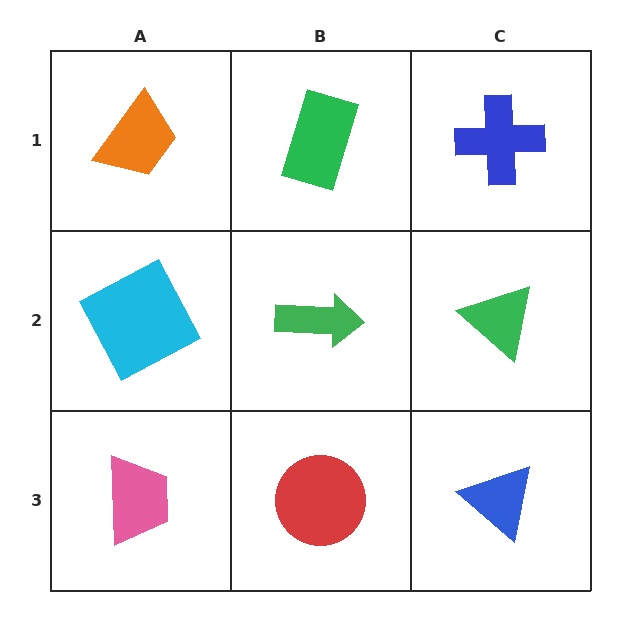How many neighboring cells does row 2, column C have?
3.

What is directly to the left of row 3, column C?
A red circle.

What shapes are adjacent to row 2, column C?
A blue cross (row 1, column C), a blue triangle (row 3, column C), a green arrow (row 2, column B).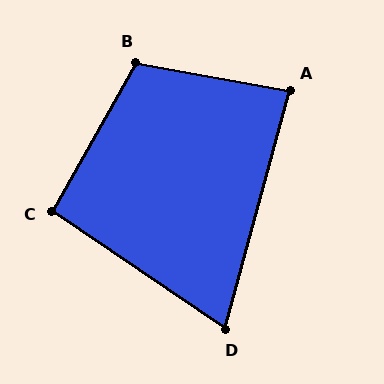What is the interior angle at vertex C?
Approximately 95 degrees (approximately right).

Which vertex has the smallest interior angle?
D, at approximately 71 degrees.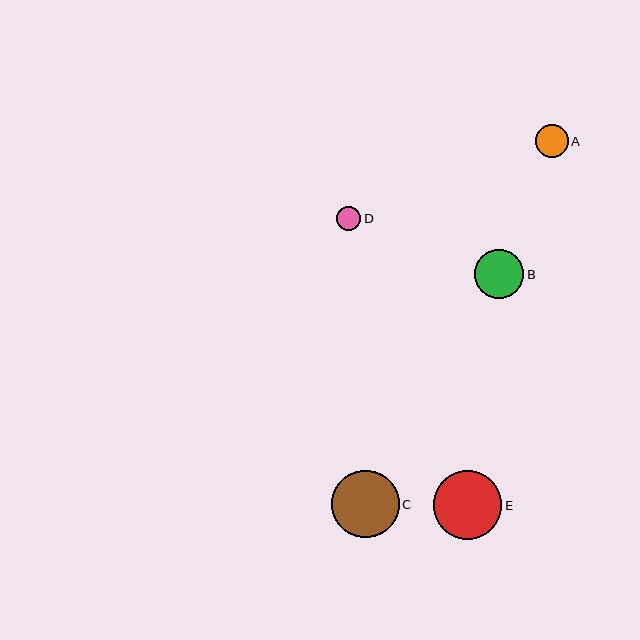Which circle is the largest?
Circle E is the largest with a size of approximately 69 pixels.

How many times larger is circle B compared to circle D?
Circle B is approximately 2.0 times the size of circle D.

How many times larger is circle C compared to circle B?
Circle C is approximately 1.4 times the size of circle B.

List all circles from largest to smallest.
From largest to smallest: E, C, B, A, D.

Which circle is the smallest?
Circle D is the smallest with a size of approximately 25 pixels.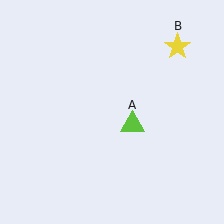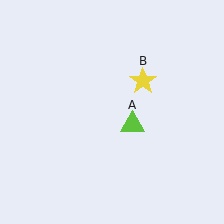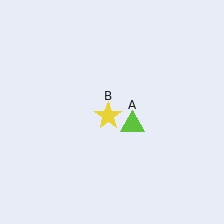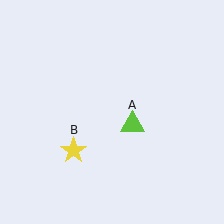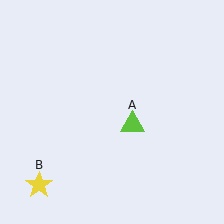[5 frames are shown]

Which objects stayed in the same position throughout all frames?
Lime triangle (object A) remained stationary.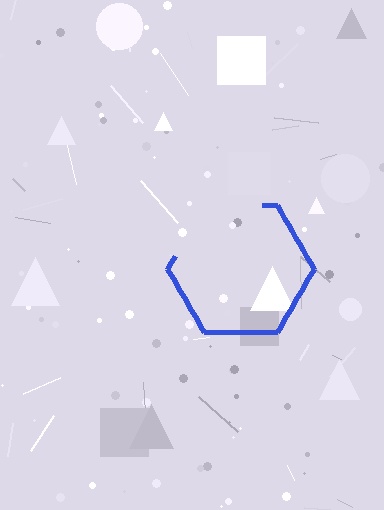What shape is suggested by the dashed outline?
The dashed outline suggests a hexagon.